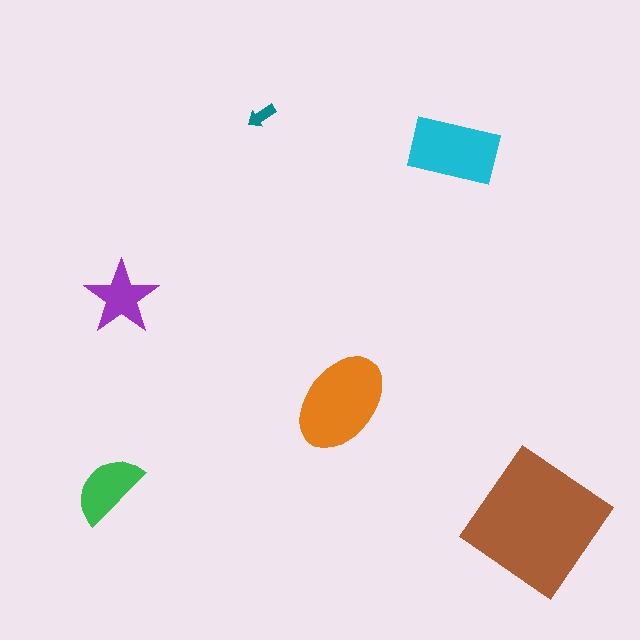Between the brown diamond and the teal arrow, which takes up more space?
The brown diamond.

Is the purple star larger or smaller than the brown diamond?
Smaller.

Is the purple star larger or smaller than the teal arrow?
Larger.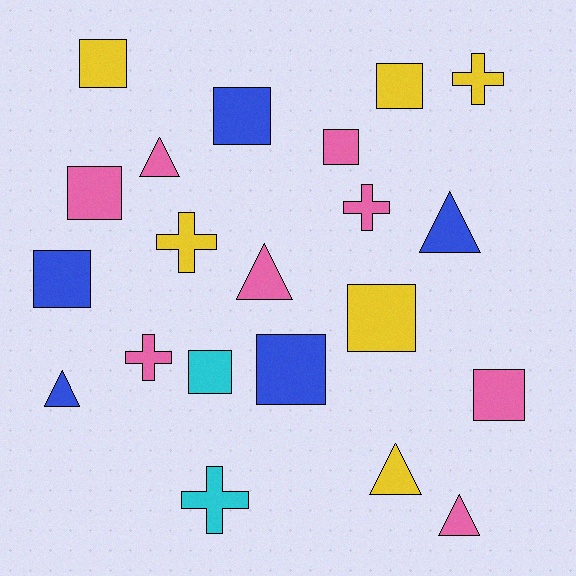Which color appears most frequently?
Pink, with 8 objects.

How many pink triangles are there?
There are 3 pink triangles.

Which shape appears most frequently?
Square, with 10 objects.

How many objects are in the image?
There are 21 objects.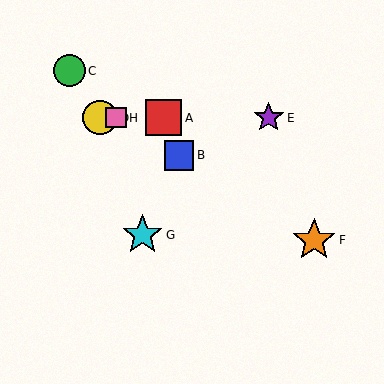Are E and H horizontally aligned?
Yes, both are at y≈118.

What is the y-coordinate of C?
Object C is at y≈71.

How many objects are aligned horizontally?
4 objects (A, D, E, H) are aligned horizontally.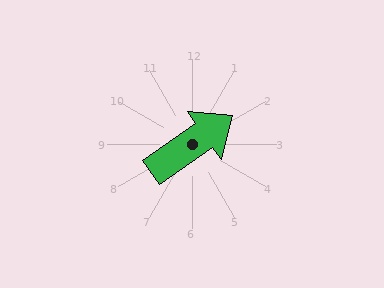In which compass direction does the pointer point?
Northeast.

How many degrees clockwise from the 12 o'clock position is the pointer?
Approximately 55 degrees.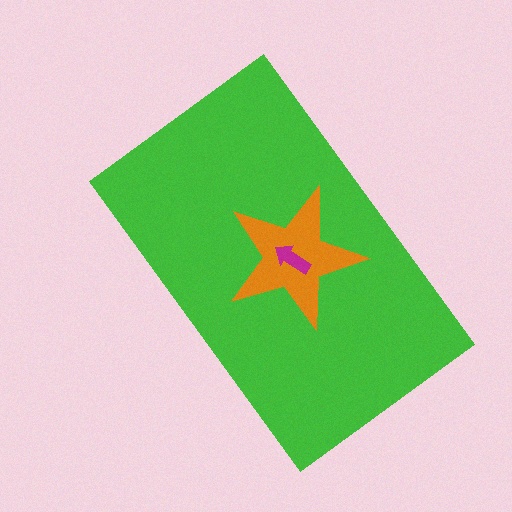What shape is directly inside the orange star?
The magenta arrow.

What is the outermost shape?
The green rectangle.